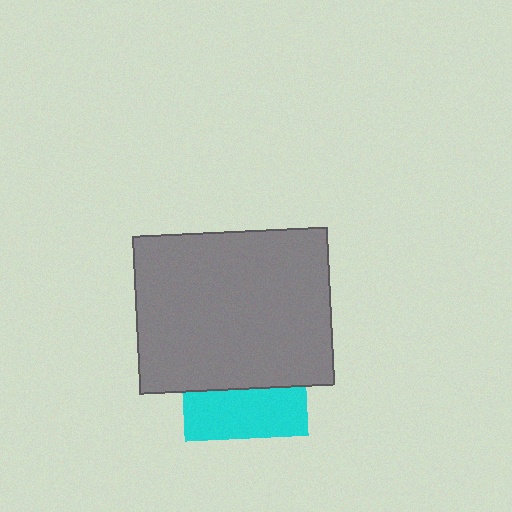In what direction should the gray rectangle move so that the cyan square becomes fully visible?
The gray rectangle should move up. That is the shortest direction to clear the overlap and leave the cyan square fully visible.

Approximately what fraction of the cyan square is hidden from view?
Roughly 61% of the cyan square is hidden behind the gray rectangle.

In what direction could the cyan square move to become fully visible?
The cyan square could move down. That would shift it out from behind the gray rectangle entirely.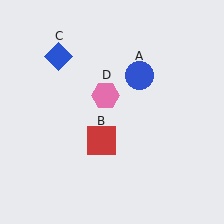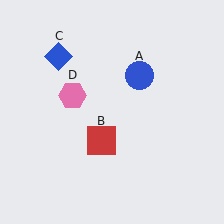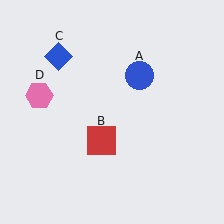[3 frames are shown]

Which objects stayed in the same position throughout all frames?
Blue circle (object A) and red square (object B) and blue diamond (object C) remained stationary.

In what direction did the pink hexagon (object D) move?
The pink hexagon (object D) moved left.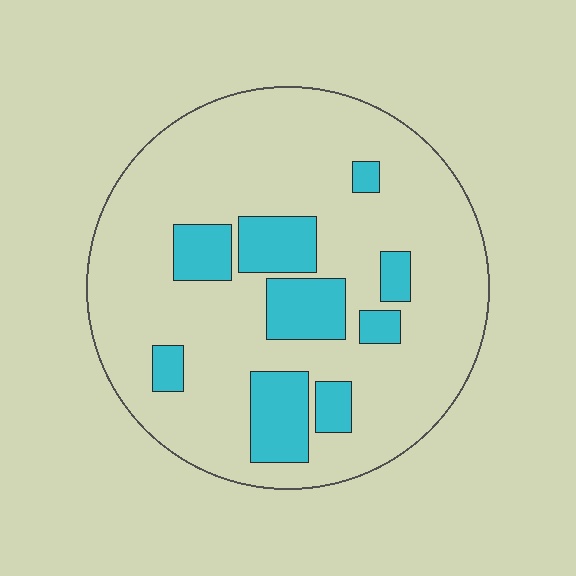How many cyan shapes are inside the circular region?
9.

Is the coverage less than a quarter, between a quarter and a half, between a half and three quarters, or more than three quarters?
Less than a quarter.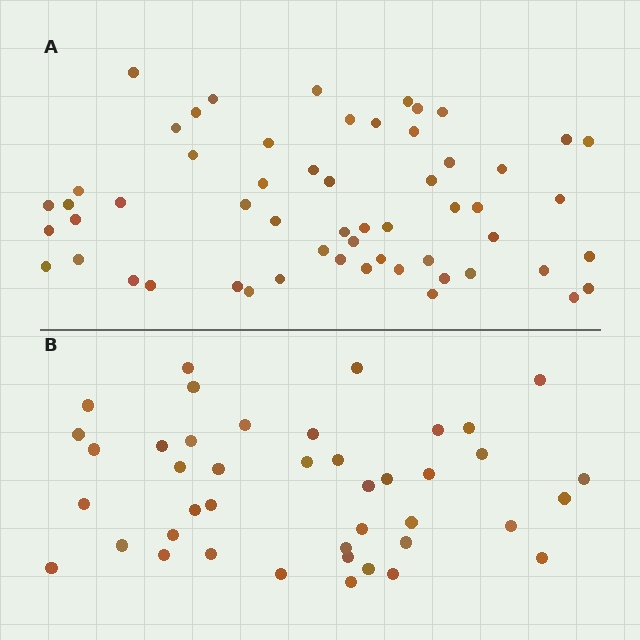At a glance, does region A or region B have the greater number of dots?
Region A (the top region) has more dots.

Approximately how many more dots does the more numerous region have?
Region A has approximately 15 more dots than region B.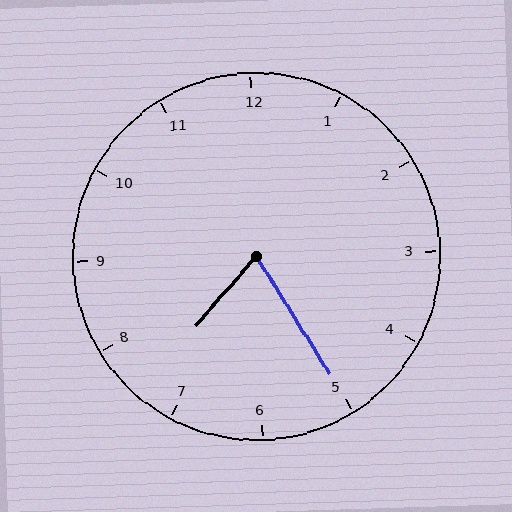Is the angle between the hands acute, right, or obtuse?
It is acute.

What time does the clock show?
7:25.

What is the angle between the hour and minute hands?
Approximately 72 degrees.